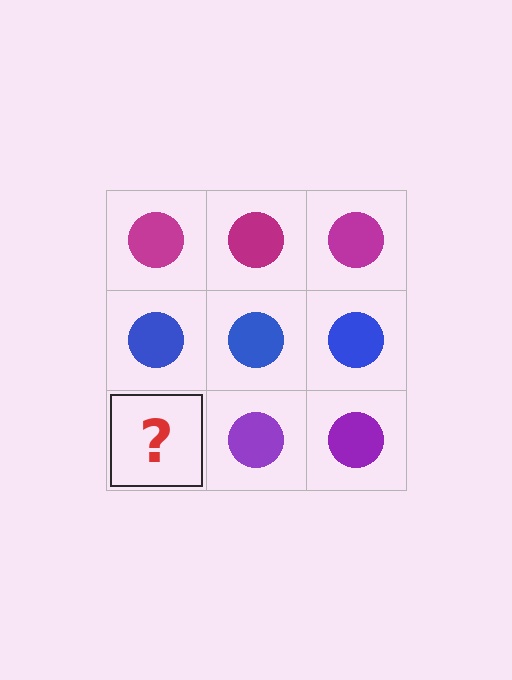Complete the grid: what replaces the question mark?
The question mark should be replaced with a purple circle.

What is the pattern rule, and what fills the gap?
The rule is that each row has a consistent color. The gap should be filled with a purple circle.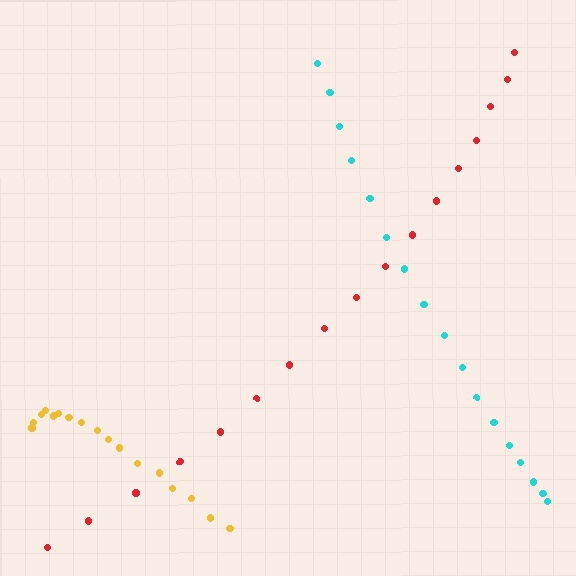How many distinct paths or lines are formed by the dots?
There are 3 distinct paths.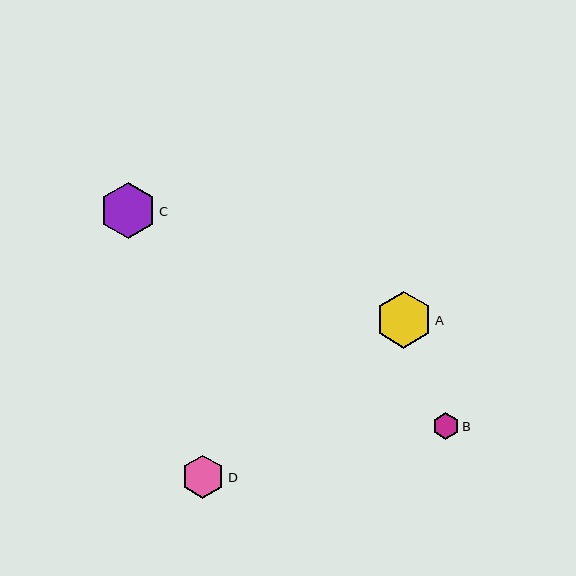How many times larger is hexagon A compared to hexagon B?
Hexagon A is approximately 2.2 times the size of hexagon B.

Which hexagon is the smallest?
Hexagon B is the smallest with a size of approximately 26 pixels.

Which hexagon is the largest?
Hexagon A is the largest with a size of approximately 57 pixels.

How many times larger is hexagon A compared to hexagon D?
Hexagon A is approximately 1.3 times the size of hexagon D.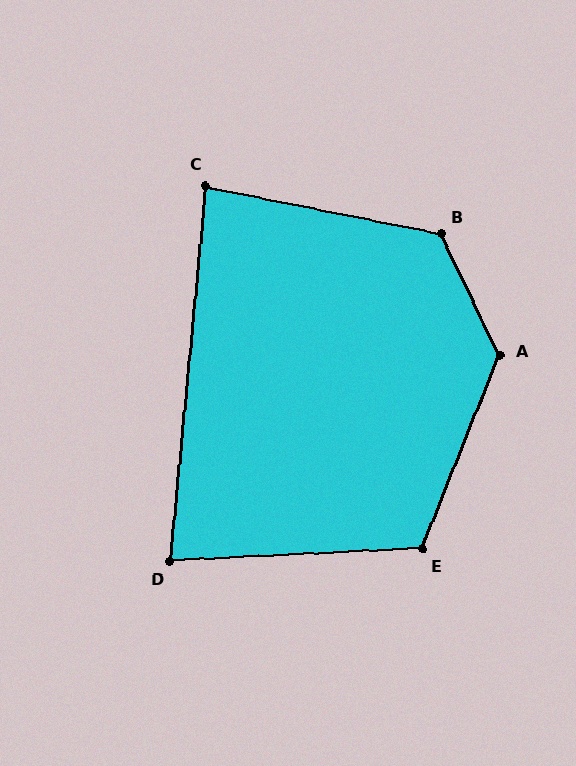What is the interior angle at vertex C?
Approximately 84 degrees (acute).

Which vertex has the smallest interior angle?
D, at approximately 82 degrees.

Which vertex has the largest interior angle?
A, at approximately 132 degrees.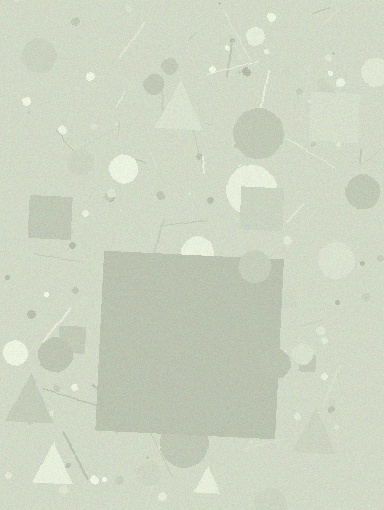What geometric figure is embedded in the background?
A square is embedded in the background.